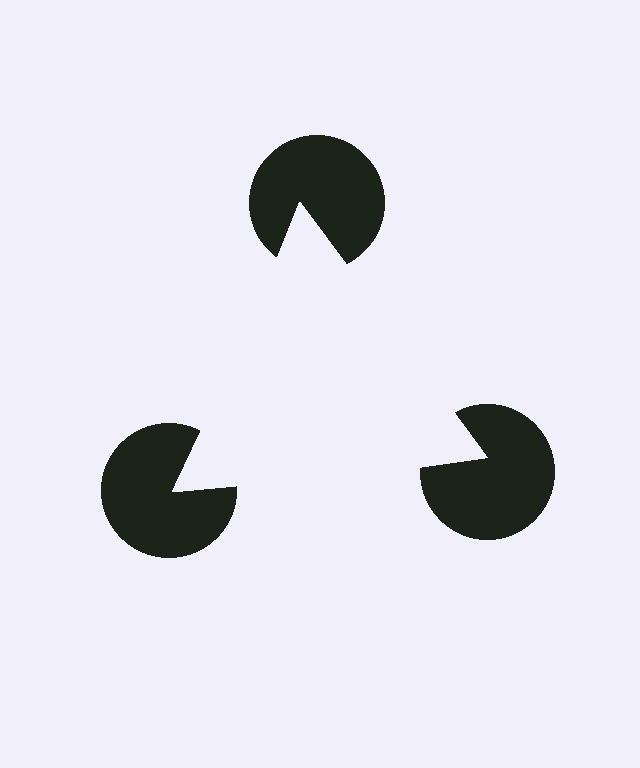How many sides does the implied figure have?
3 sides.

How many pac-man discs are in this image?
There are 3 — one at each vertex of the illusory triangle.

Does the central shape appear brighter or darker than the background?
It typically appears slightly brighter than the background, even though no actual brightness change is drawn.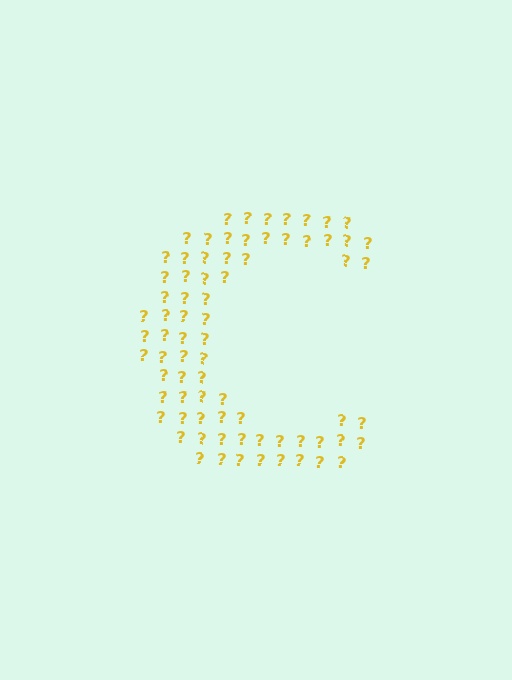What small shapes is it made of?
It is made of small question marks.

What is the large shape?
The large shape is the letter C.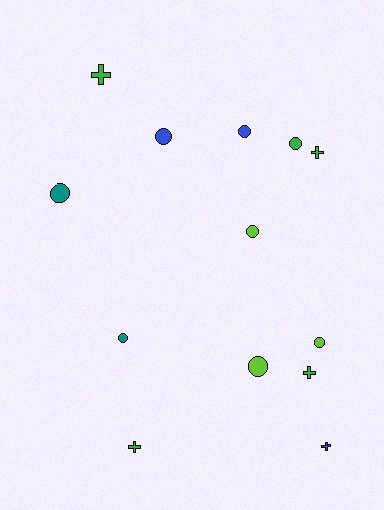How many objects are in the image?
There are 13 objects.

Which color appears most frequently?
Green, with 5 objects.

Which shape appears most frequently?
Circle, with 8 objects.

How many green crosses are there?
There are 4 green crosses.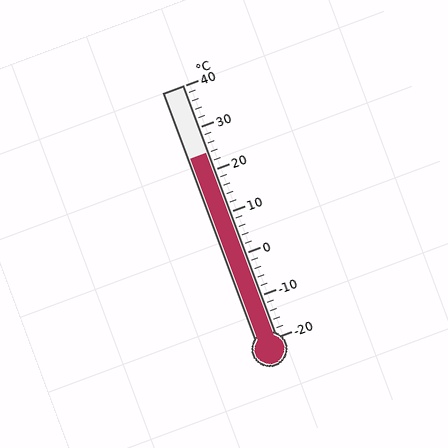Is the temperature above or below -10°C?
The temperature is above -10°C.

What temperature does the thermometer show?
The thermometer shows approximately 24°C.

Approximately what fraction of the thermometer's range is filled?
The thermometer is filled to approximately 75% of its range.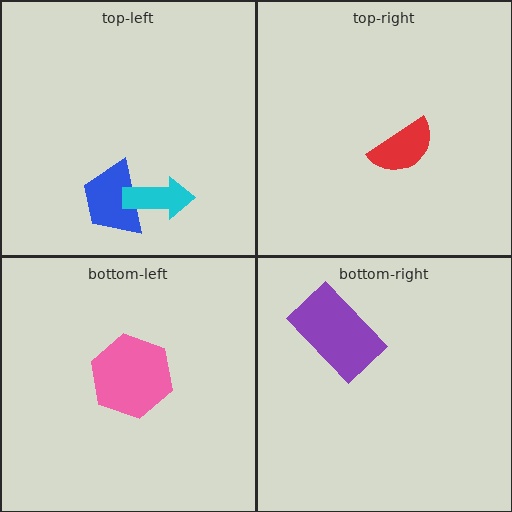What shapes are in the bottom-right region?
The purple rectangle.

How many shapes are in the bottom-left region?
1.